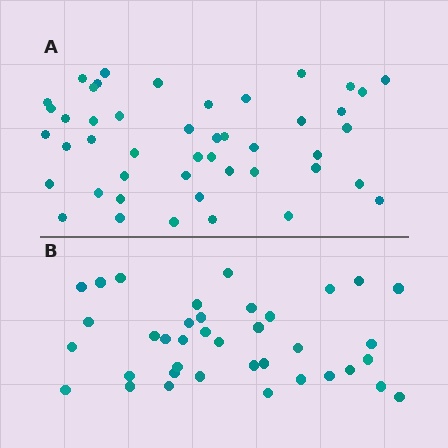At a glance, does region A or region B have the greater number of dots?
Region A (the top region) has more dots.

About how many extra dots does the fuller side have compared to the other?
Region A has roughly 8 or so more dots than region B.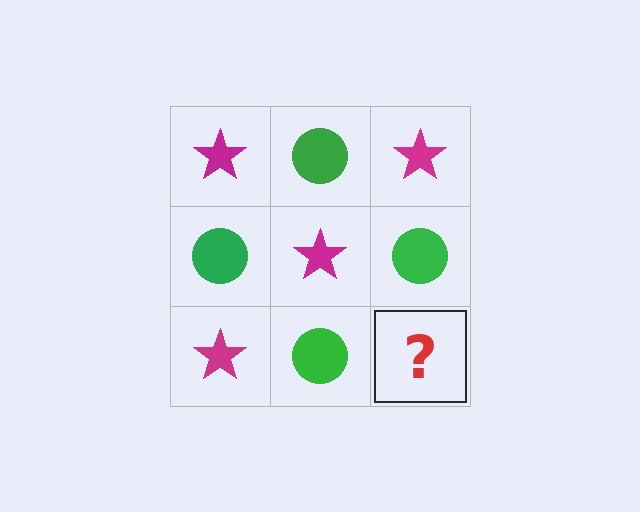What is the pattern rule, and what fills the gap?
The rule is that it alternates magenta star and green circle in a checkerboard pattern. The gap should be filled with a magenta star.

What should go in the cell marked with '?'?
The missing cell should contain a magenta star.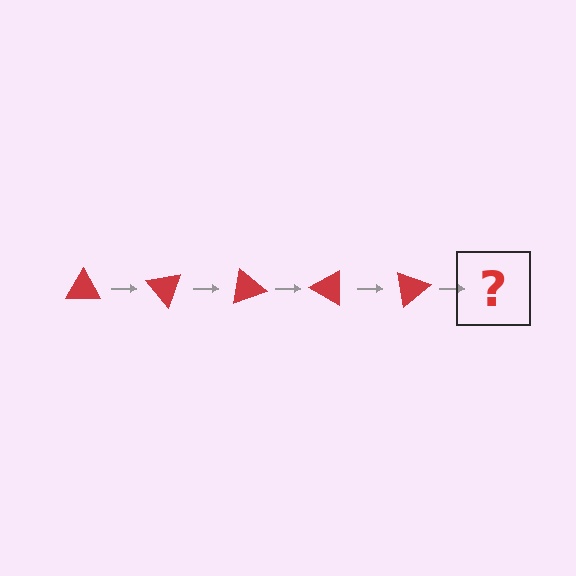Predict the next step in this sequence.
The next step is a red triangle rotated 250 degrees.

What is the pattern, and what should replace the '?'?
The pattern is that the triangle rotates 50 degrees each step. The '?' should be a red triangle rotated 250 degrees.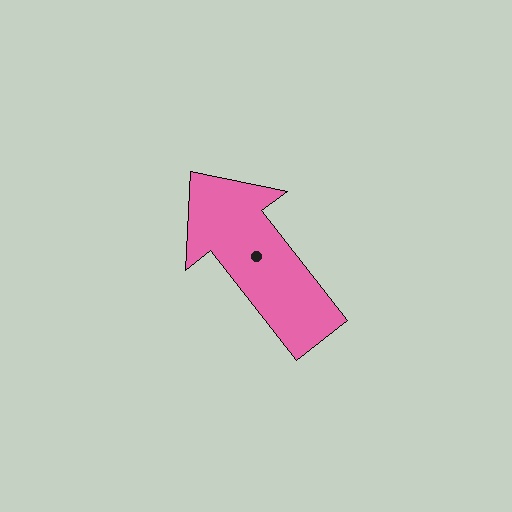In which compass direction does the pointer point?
Northwest.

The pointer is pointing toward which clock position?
Roughly 11 o'clock.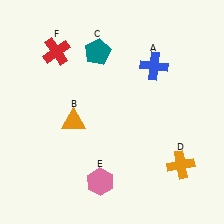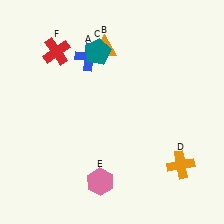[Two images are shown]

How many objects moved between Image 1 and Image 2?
2 objects moved between the two images.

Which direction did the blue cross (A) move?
The blue cross (A) moved left.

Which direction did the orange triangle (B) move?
The orange triangle (B) moved up.